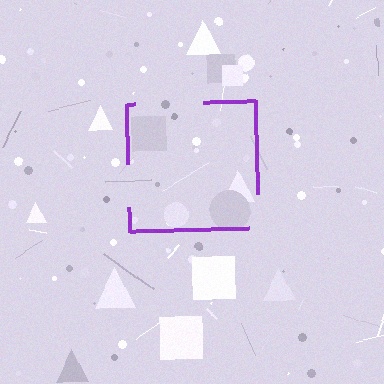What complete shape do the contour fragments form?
The contour fragments form a square.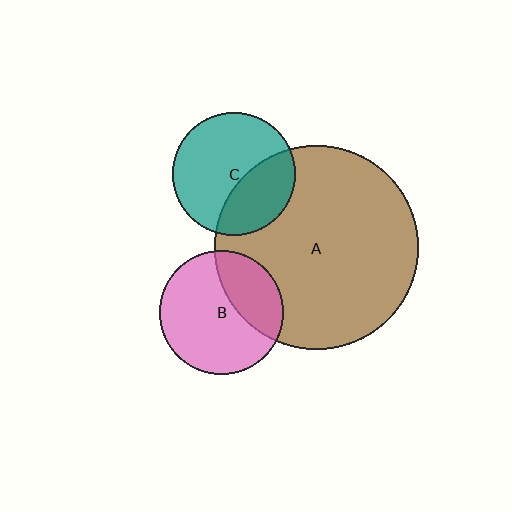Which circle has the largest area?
Circle A (brown).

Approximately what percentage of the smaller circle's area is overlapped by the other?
Approximately 30%.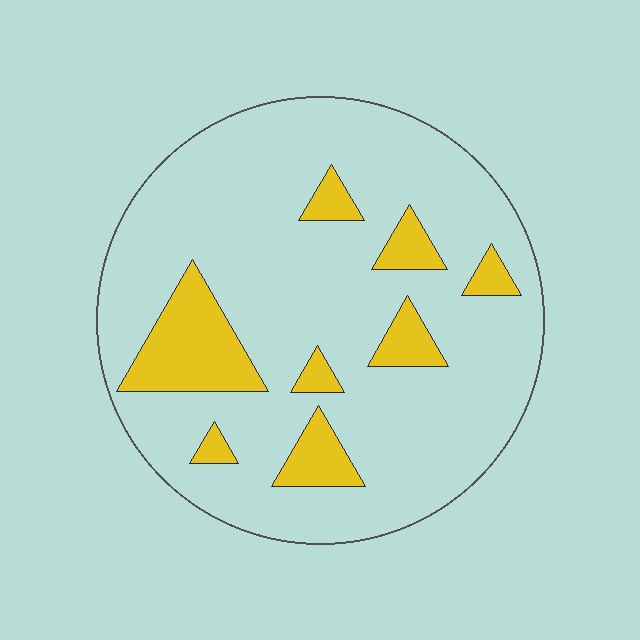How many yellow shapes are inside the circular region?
8.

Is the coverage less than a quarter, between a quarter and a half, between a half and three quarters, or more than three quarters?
Less than a quarter.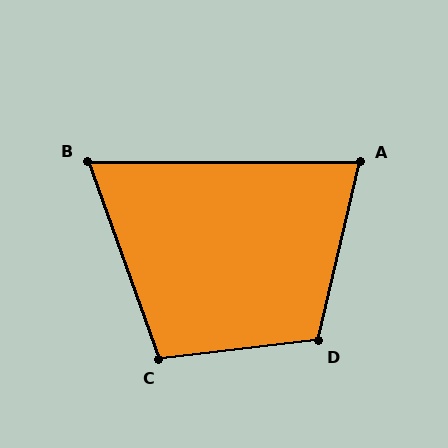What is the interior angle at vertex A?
Approximately 77 degrees (acute).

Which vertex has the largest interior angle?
D, at approximately 110 degrees.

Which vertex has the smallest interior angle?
B, at approximately 70 degrees.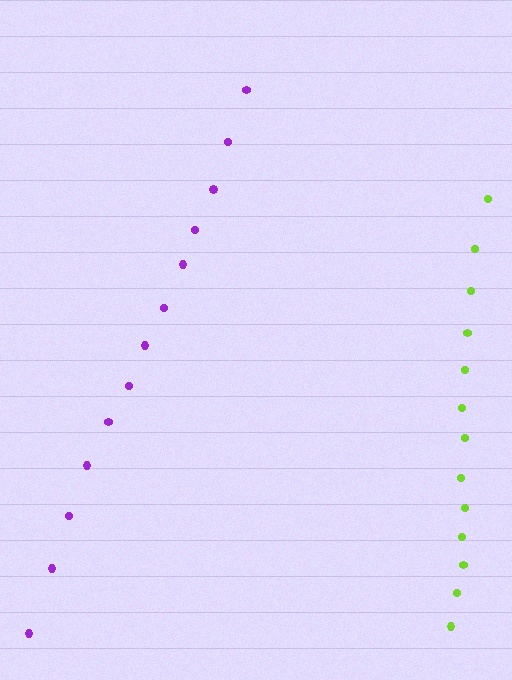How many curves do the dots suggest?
There are 2 distinct paths.